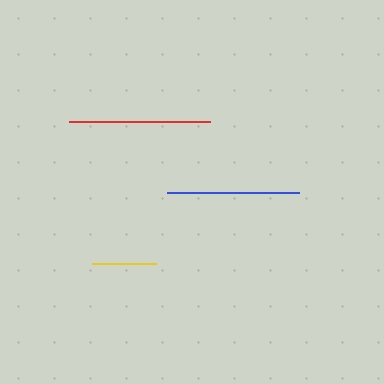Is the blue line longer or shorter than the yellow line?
The blue line is longer than the yellow line.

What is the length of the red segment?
The red segment is approximately 141 pixels long.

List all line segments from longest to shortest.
From longest to shortest: red, blue, yellow.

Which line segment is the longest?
The red line is the longest at approximately 141 pixels.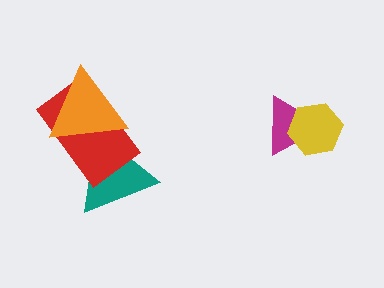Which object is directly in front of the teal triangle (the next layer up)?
The red rectangle is directly in front of the teal triangle.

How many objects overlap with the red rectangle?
2 objects overlap with the red rectangle.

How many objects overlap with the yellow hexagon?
1 object overlaps with the yellow hexagon.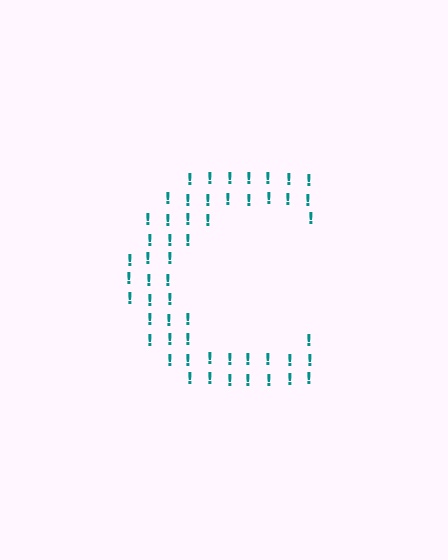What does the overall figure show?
The overall figure shows the letter C.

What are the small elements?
The small elements are exclamation marks.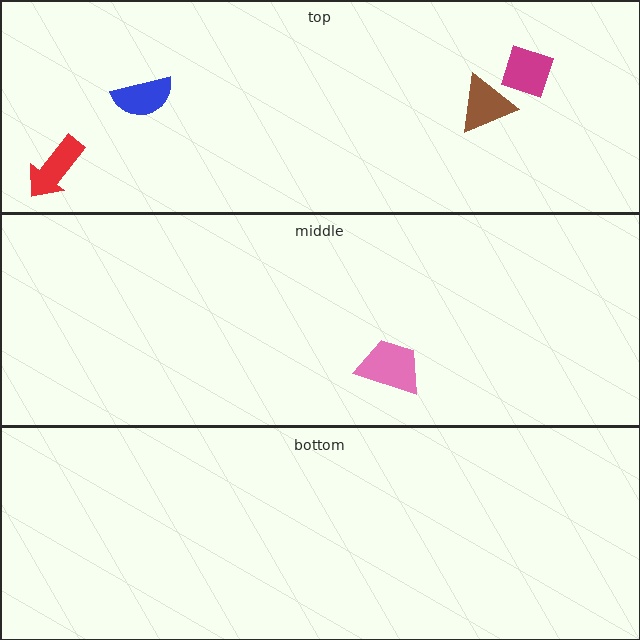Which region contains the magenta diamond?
The top region.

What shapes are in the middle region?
The pink trapezoid.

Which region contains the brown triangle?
The top region.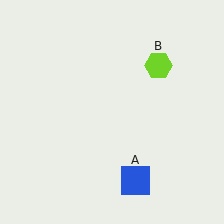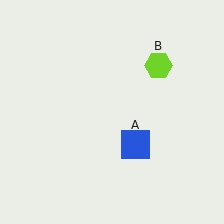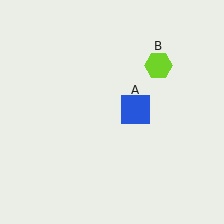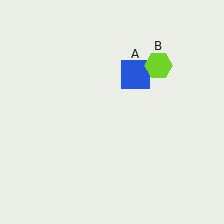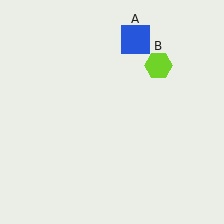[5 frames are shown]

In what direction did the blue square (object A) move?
The blue square (object A) moved up.